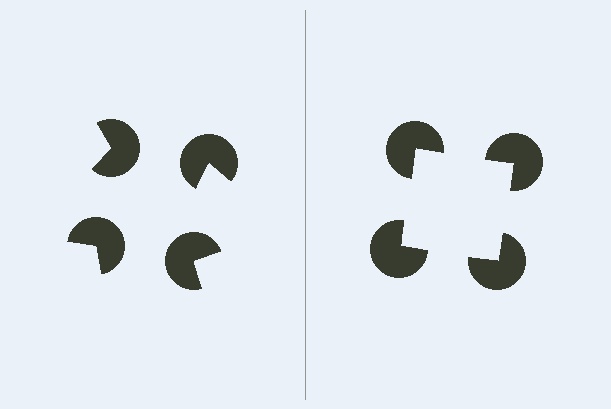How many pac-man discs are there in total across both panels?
8 — 4 on each side.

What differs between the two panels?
The pac-man discs are positioned identically on both sides; only the wedge orientations differ. On the right they align to a square; on the left they are misaligned.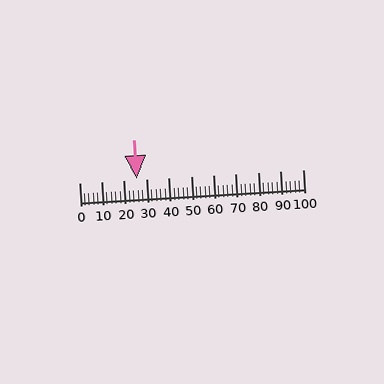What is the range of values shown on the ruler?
The ruler shows values from 0 to 100.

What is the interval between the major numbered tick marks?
The major tick marks are spaced 10 units apart.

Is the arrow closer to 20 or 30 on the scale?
The arrow is closer to 30.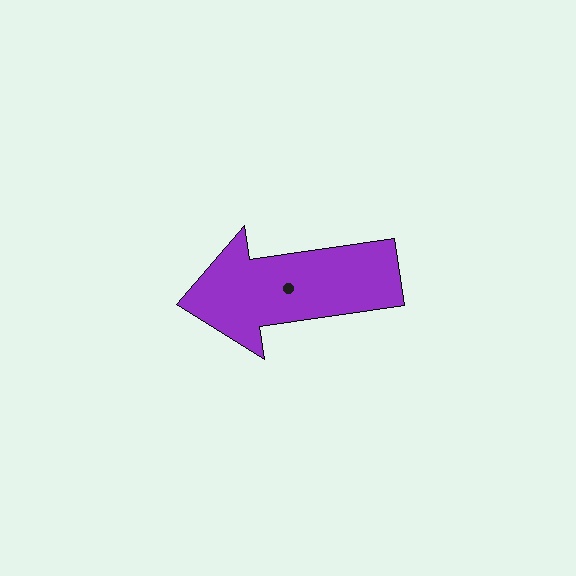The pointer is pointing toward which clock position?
Roughly 9 o'clock.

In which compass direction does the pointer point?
West.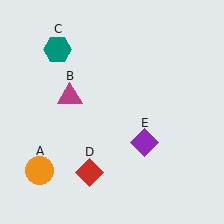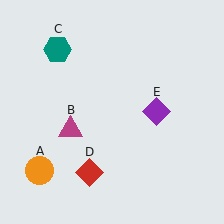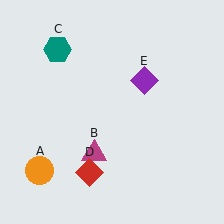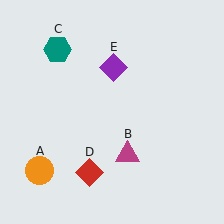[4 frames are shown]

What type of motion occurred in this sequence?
The magenta triangle (object B), purple diamond (object E) rotated counterclockwise around the center of the scene.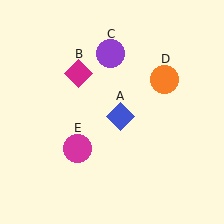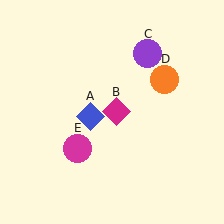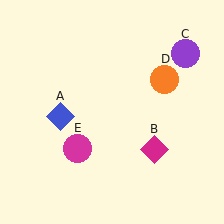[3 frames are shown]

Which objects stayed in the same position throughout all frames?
Orange circle (object D) and magenta circle (object E) remained stationary.